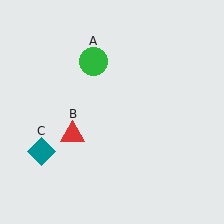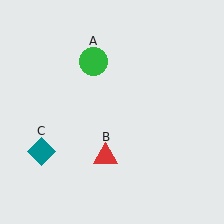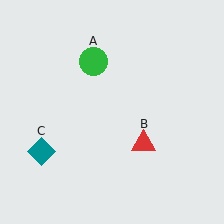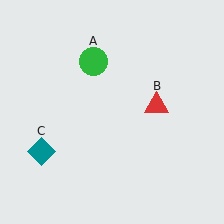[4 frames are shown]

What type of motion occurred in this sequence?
The red triangle (object B) rotated counterclockwise around the center of the scene.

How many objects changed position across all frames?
1 object changed position: red triangle (object B).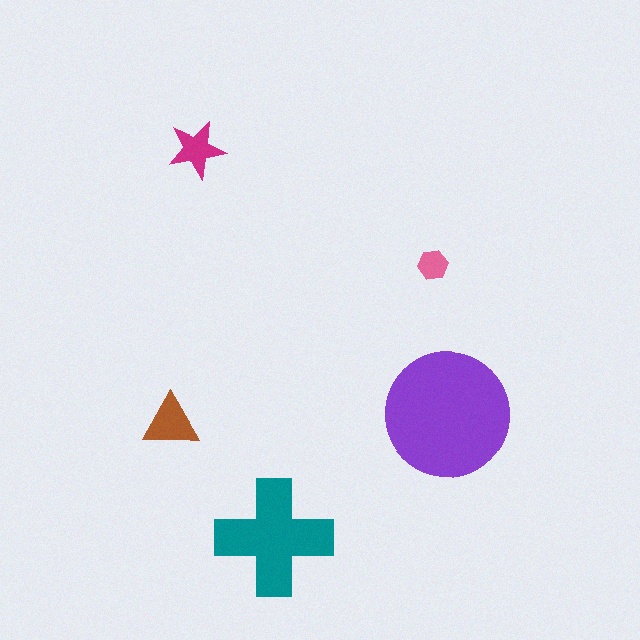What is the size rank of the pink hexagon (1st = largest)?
5th.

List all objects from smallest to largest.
The pink hexagon, the magenta star, the brown triangle, the teal cross, the purple circle.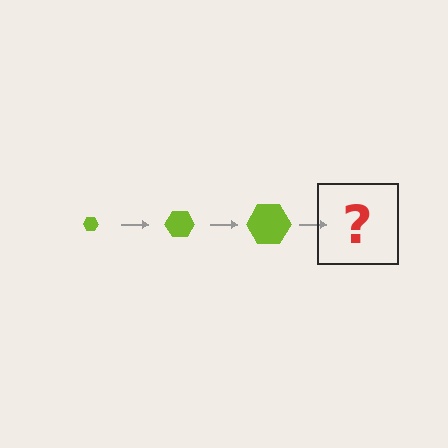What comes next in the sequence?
The next element should be a lime hexagon, larger than the previous one.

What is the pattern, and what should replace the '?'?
The pattern is that the hexagon gets progressively larger each step. The '?' should be a lime hexagon, larger than the previous one.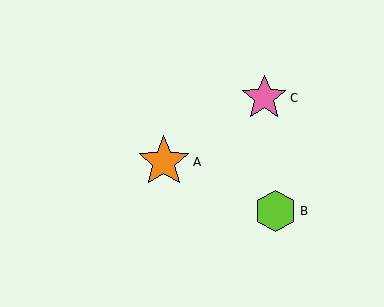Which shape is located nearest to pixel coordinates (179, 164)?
The orange star (labeled A) at (164, 162) is nearest to that location.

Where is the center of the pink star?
The center of the pink star is at (264, 98).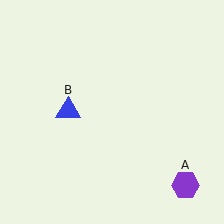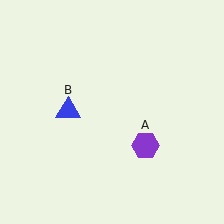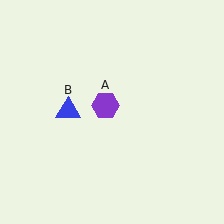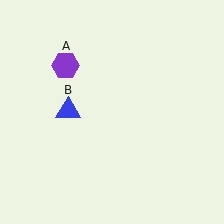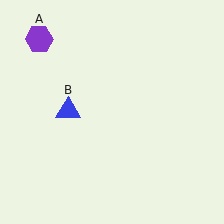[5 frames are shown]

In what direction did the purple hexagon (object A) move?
The purple hexagon (object A) moved up and to the left.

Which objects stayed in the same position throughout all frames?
Blue triangle (object B) remained stationary.